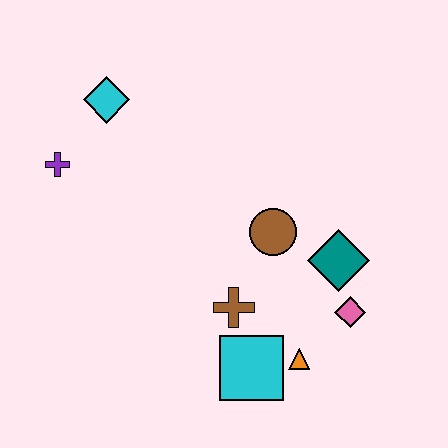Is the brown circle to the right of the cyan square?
Yes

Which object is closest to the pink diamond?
The teal diamond is closest to the pink diamond.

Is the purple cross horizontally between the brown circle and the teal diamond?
No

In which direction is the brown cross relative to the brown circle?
The brown cross is below the brown circle.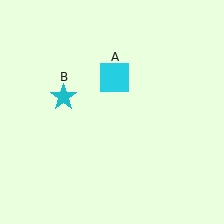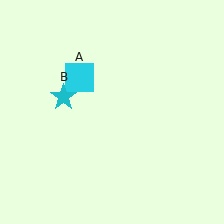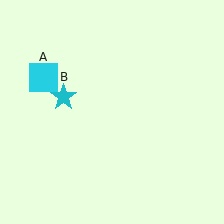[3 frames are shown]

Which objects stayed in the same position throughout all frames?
Cyan star (object B) remained stationary.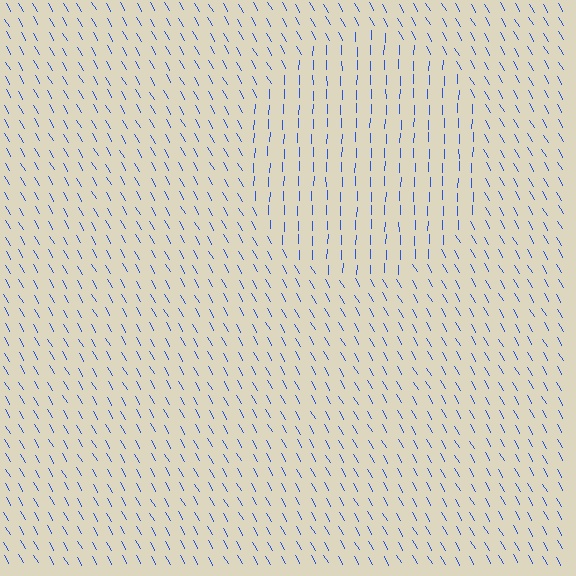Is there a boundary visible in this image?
Yes, there is a texture boundary formed by a change in line orientation.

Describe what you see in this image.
The image is filled with small blue line segments. A circle region in the image has lines oriented differently from the surrounding lines, creating a visible texture boundary.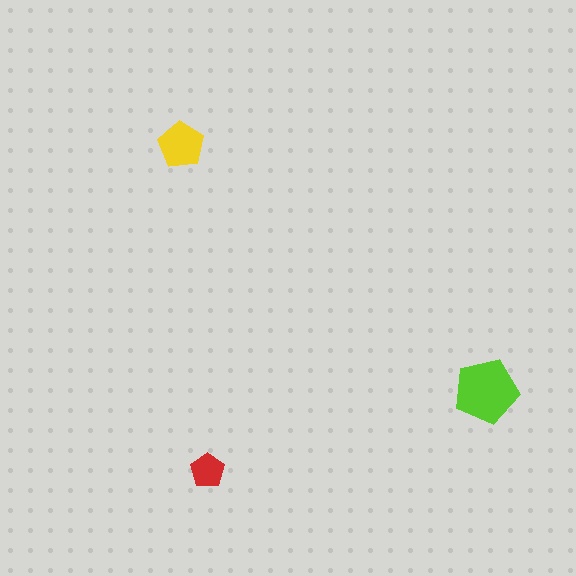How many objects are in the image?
There are 3 objects in the image.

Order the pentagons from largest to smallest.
the lime one, the yellow one, the red one.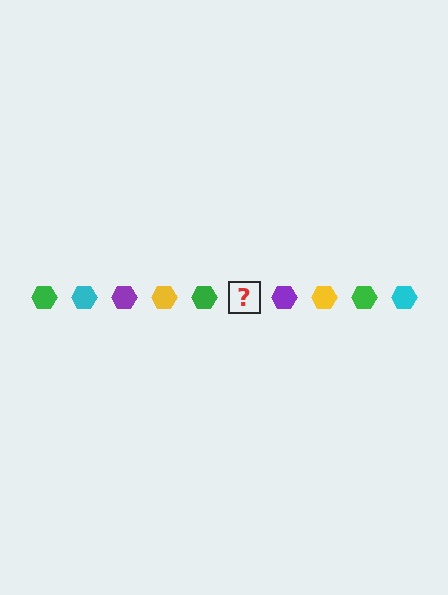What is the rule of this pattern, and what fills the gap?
The rule is that the pattern cycles through green, cyan, purple, yellow hexagons. The gap should be filled with a cyan hexagon.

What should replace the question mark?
The question mark should be replaced with a cyan hexagon.